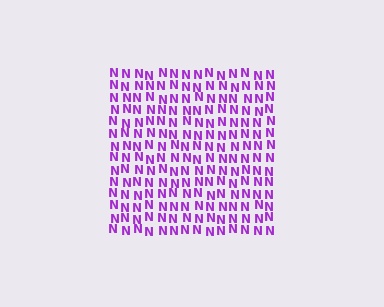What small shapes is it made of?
It is made of small letter N's.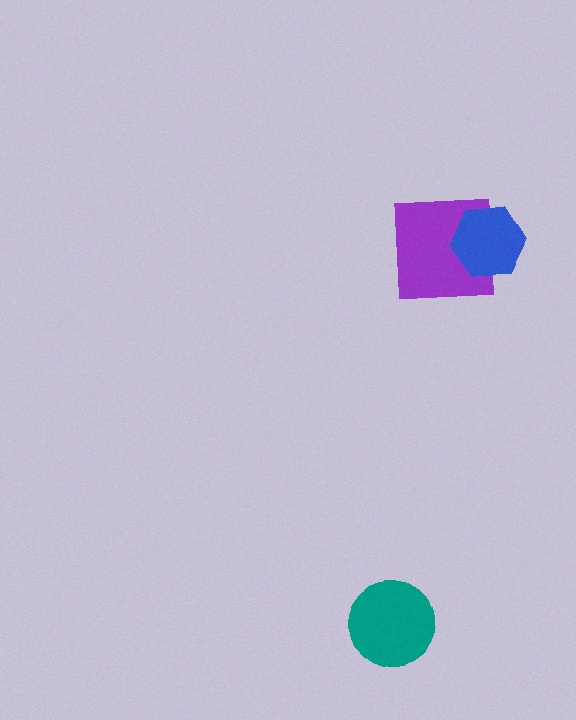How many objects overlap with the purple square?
1 object overlaps with the purple square.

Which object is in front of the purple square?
The blue hexagon is in front of the purple square.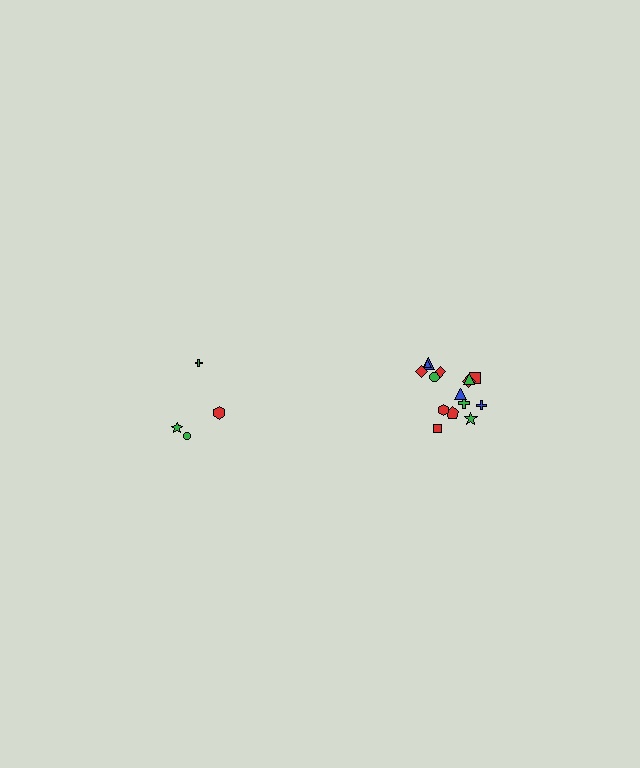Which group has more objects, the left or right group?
The right group.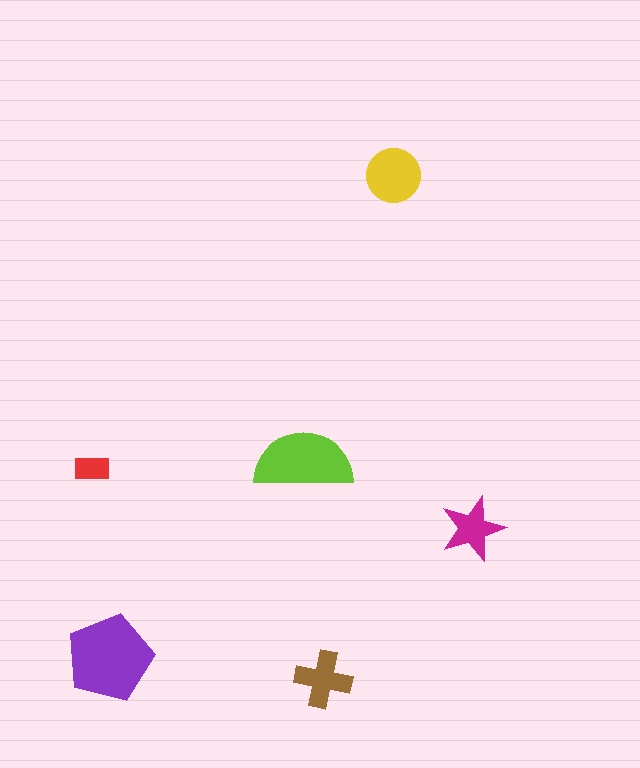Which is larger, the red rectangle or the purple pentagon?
The purple pentagon.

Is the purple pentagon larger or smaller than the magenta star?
Larger.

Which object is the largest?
The purple pentagon.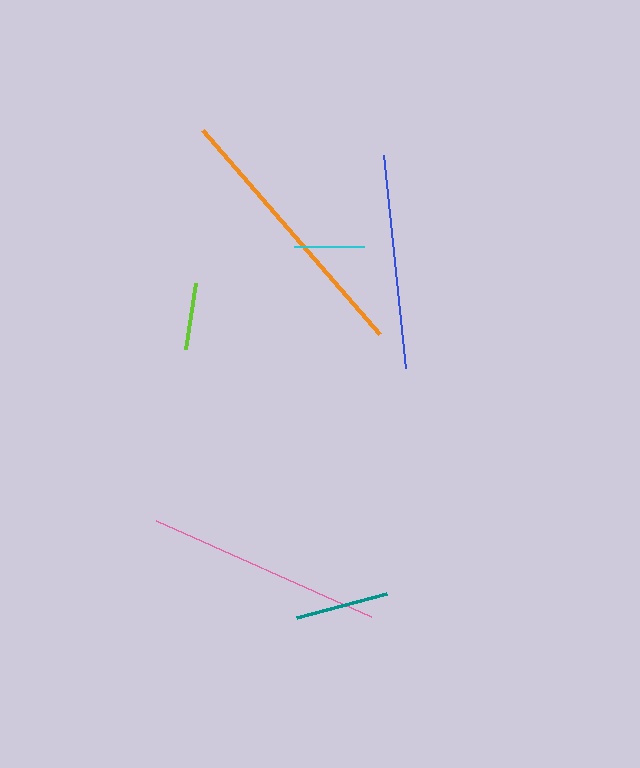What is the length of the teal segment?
The teal segment is approximately 93 pixels long.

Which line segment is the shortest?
The lime line is the shortest at approximately 67 pixels.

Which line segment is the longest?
The orange line is the longest at approximately 270 pixels.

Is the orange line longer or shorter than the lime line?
The orange line is longer than the lime line.